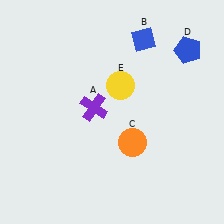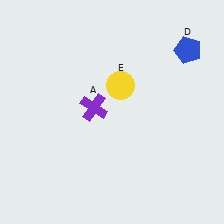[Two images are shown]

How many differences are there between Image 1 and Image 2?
There are 2 differences between the two images.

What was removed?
The blue diamond (B), the orange circle (C) were removed in Image 2.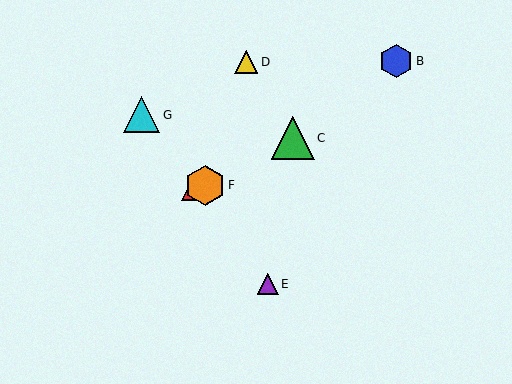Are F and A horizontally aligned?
Yes, both are at y≈185.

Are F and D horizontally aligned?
No, F is at y≈185 and D is at y≈62.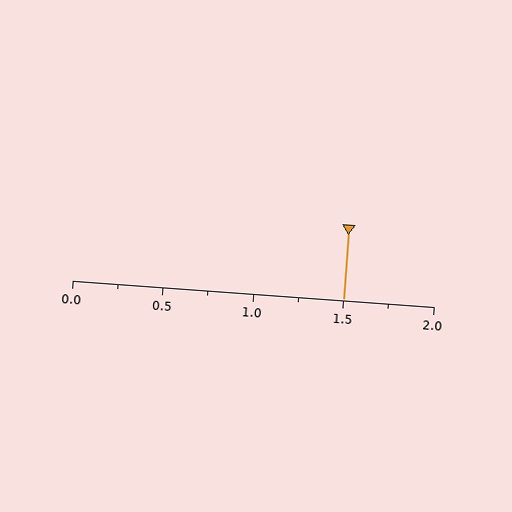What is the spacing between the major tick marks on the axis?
The major ticks are spaced 0.5 apart.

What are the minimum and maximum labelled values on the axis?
The axis runs from 0.0 to 2.0.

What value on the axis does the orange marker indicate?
The marker indicates approximately 1.5.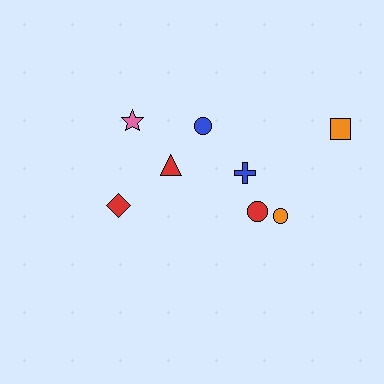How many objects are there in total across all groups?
There are 8 objects.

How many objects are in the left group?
There are 3 objects.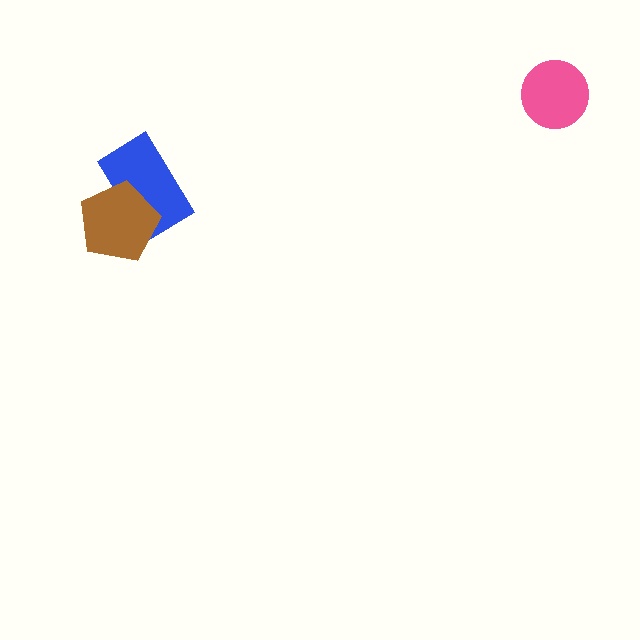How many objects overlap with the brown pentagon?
1 object overlaps with the brown pentagon.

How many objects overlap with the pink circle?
0 objects overlap with the pink circle.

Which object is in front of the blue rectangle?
The brown pentagon is in front of the blue rectangle.